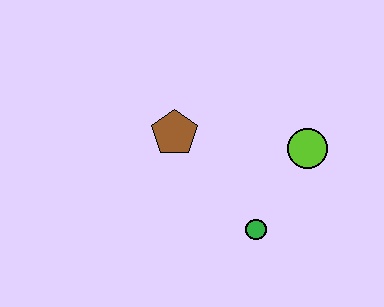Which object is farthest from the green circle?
The brown pentagon is farthest from the green circle.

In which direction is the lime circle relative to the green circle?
The lime circle is above the green circle.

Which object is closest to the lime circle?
The green circle is closest to the lime circle.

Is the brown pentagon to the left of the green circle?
Yes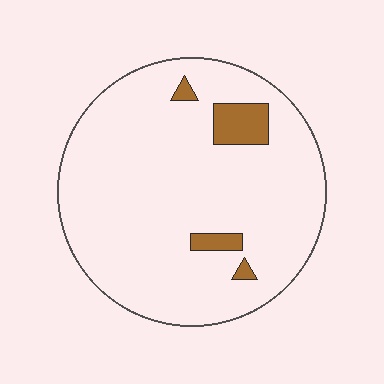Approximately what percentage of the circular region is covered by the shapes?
Approximately 5%.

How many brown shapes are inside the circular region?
4.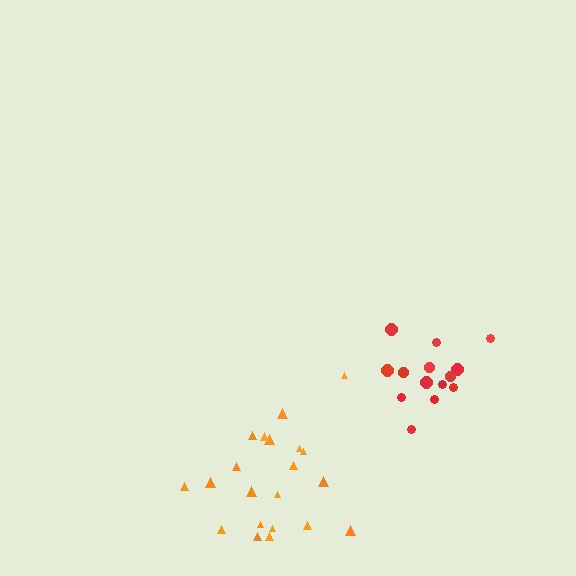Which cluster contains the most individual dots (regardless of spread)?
Orange (21).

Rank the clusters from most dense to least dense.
red, orange.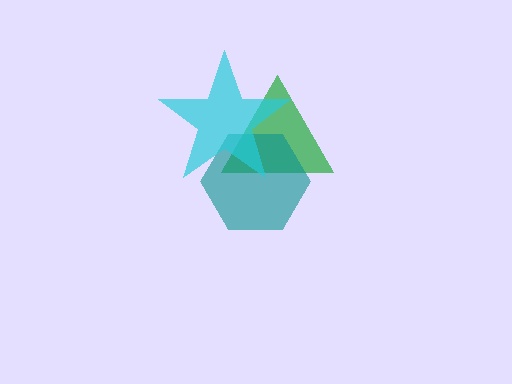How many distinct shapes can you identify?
There are 3 distinct shapes: a green triangle, a teal hexagon, a cyan star.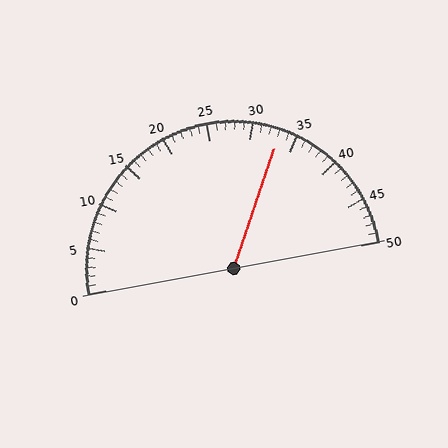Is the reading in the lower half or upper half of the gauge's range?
The reading is in the upper half of the range (0 to 50).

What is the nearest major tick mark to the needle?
The nearest major tick mark is 35.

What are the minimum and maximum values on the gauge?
The gauge ranges from 0 to 50.